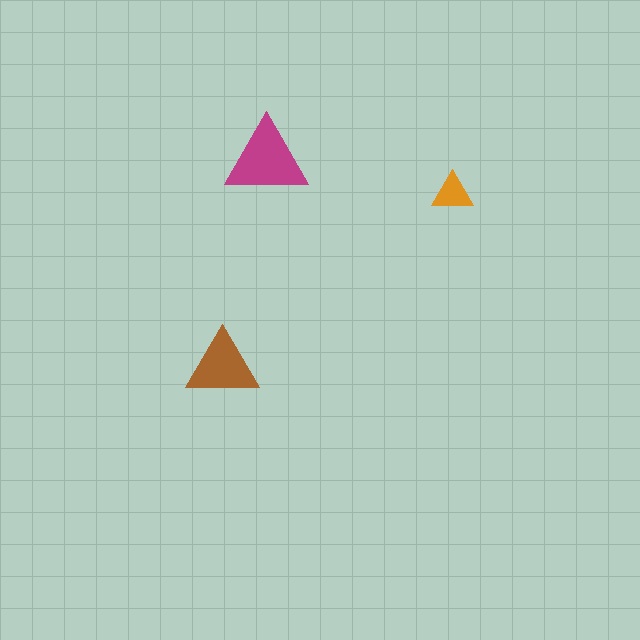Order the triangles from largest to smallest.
the magenta one, the brown one, the orange one.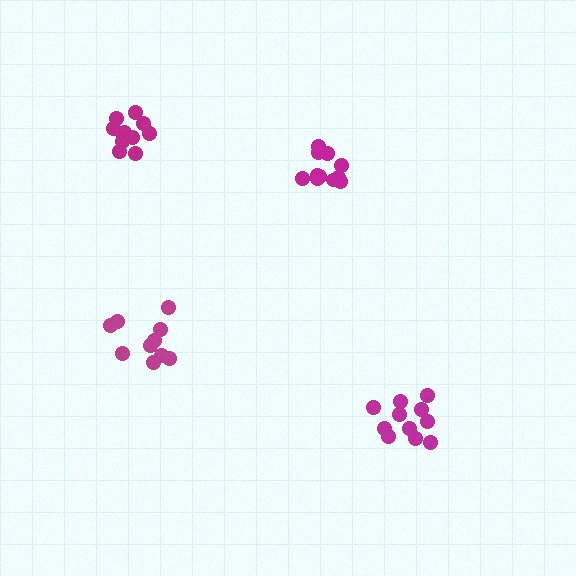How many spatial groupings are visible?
There are 4 spatial groupings.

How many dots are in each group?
Group 1: 11 dots, Group 2: 12 dots, Group 3: 11 dots, Group 4: 10 dots (44 total).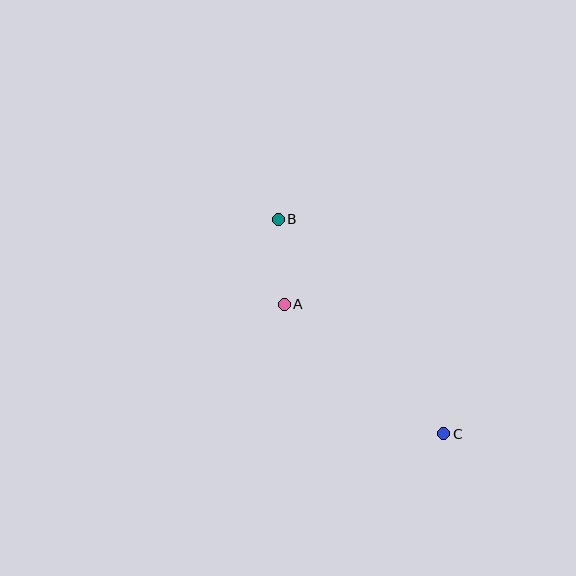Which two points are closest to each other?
Points A and B are closest to each other.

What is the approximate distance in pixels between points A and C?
The distance between A and C is approximately 205 pixels.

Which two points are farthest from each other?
Points B and C are farthest from each other.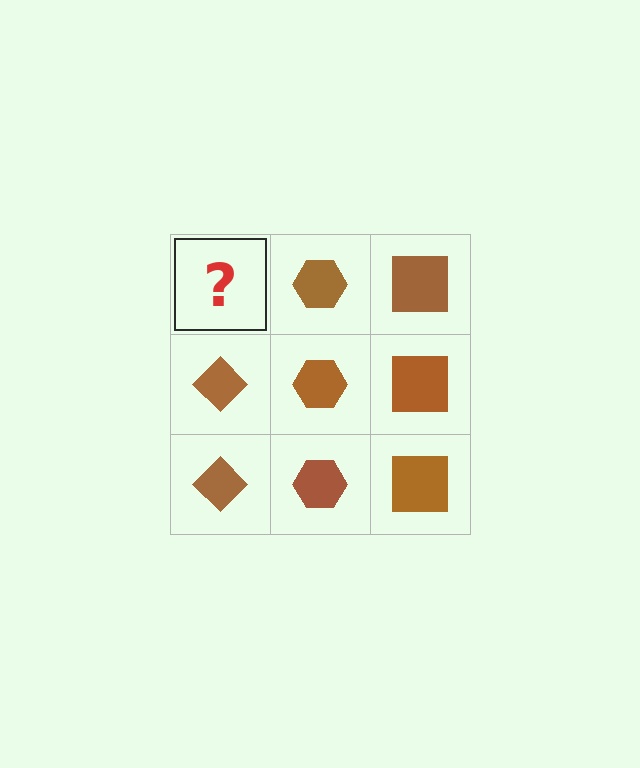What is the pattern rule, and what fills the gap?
The rule is that each column has a consistent shape. The gap should be filled with a brown diamond.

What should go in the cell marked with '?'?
The missing cell should contain a brown diamond.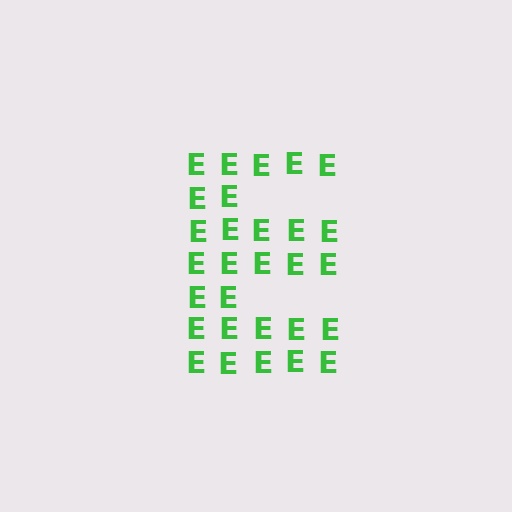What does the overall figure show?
The overall figure shows the letter E.